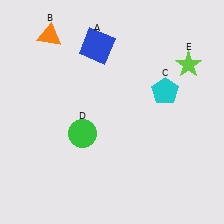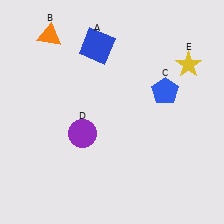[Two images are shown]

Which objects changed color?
C changed from cyan to blue. D changed from green to purple. E changed from lime to yellow.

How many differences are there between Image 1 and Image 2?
There are 3 differences between the two images.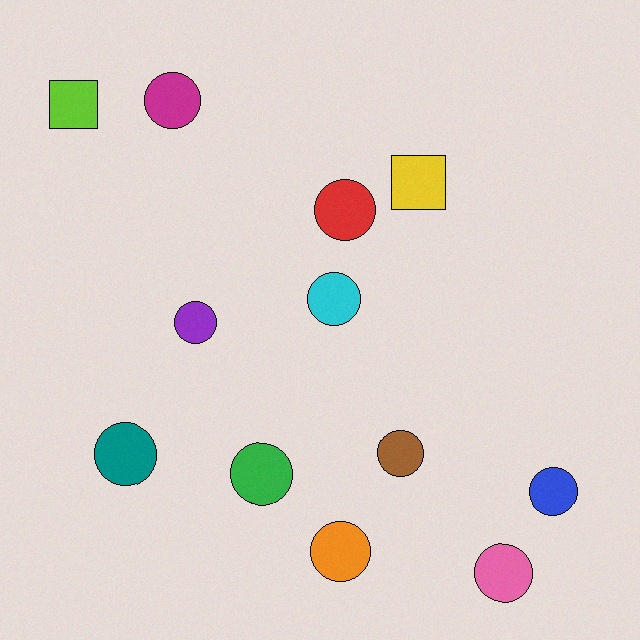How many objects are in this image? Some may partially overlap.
There are 12 objects.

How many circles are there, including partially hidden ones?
There are 10 circles.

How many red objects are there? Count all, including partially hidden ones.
There is 1 red object.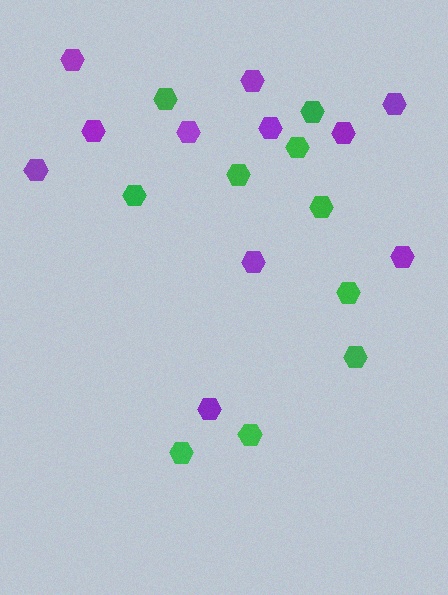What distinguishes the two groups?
There are 2 groups: one group of purple hexagons (11) and one group of green hexagons (10).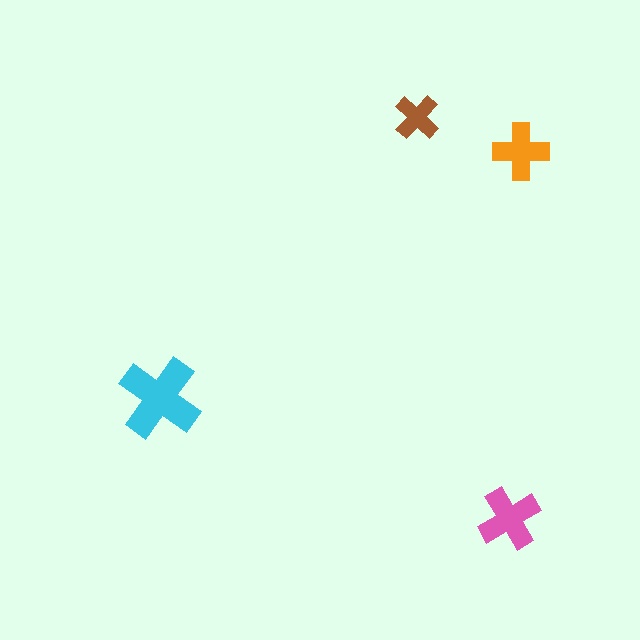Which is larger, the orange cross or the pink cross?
The pink one.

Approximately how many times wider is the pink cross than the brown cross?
About 1.5 times wider.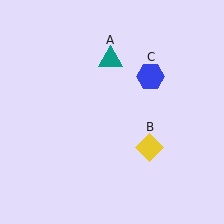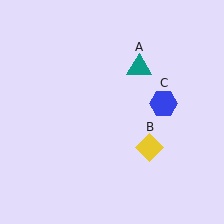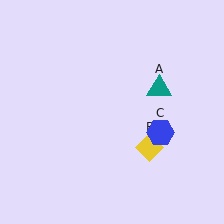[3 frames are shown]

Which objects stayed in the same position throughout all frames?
Yellow diamond (object B) remained stationary.